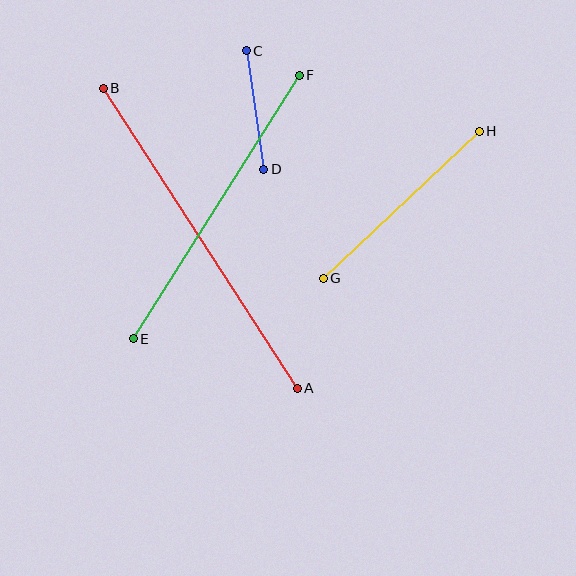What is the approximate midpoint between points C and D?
The midpoint is at approximately (255, 110) pixels.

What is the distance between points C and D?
The distance is approximately 120 pixels.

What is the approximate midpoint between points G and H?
The midpoint is at approximately (401, 205) pixels.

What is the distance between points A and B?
The distance is approximately 357 pixels.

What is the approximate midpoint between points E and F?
The midpoint is at approximately (216, 207) pixels.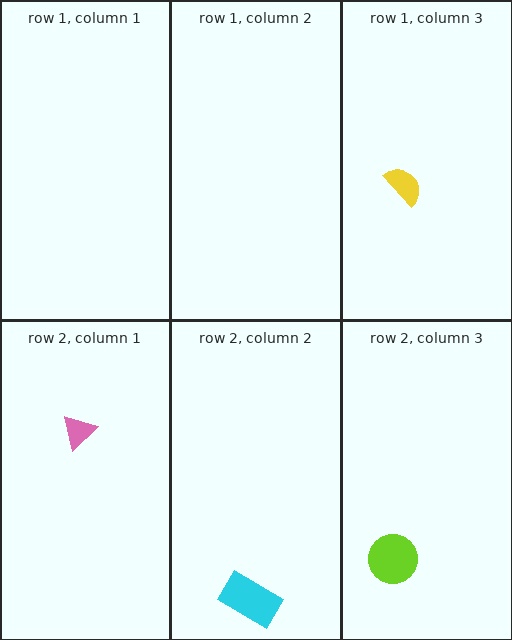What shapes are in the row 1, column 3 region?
The yellow semicircle.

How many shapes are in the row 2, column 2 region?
1.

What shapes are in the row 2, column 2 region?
The cyan rectangle.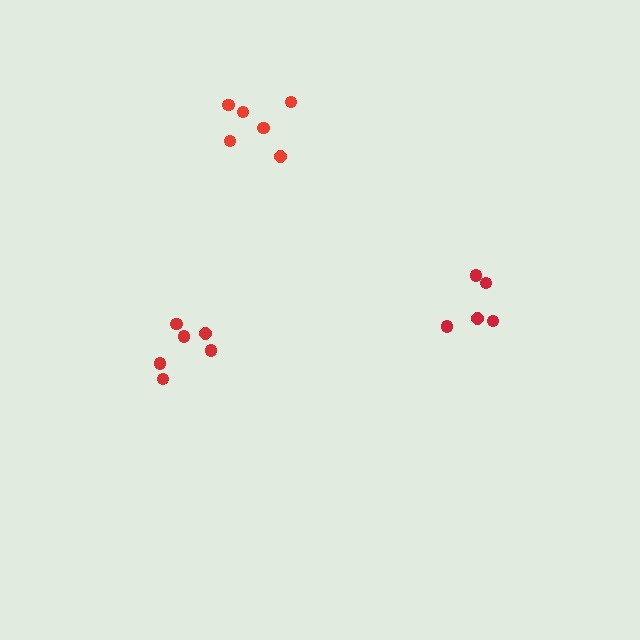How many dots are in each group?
Group 1: 6 dots, Group 2: 6 dots, Group 3: 5 dots (17 total).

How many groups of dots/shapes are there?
There are 3 groups.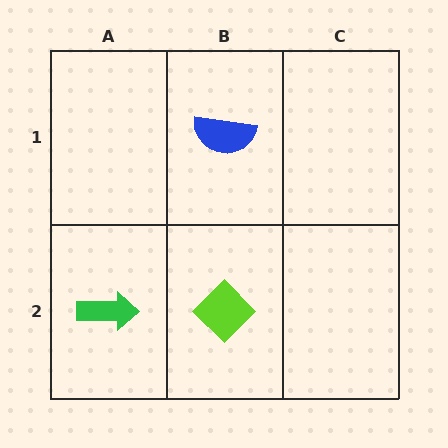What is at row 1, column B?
A blue semicircle.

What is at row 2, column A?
A green arrow.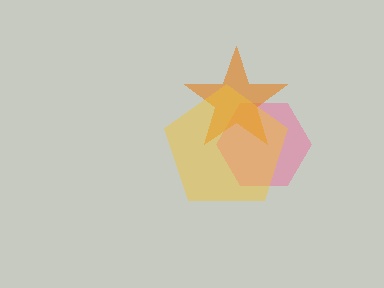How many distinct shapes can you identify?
There are 3 distinct shapes: a pink hexagon, an orange star, a yellow pentagon.